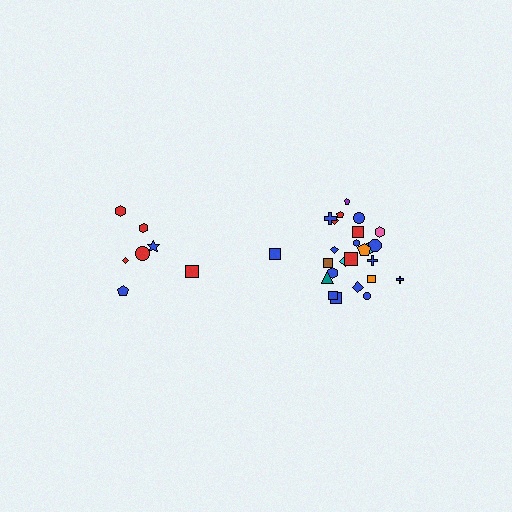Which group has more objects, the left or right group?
The right group.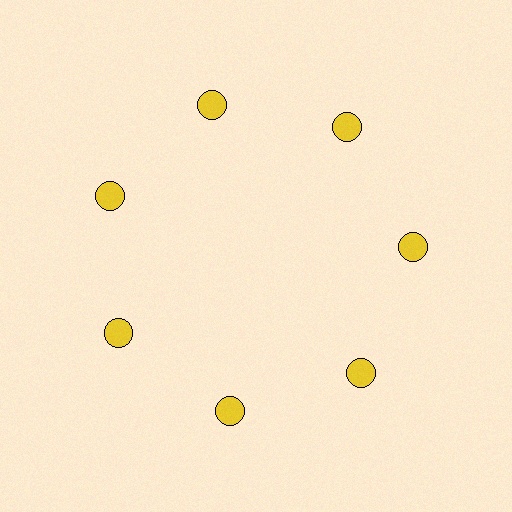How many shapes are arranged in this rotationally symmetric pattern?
There are 7 shapes, arranged in 7 groups of 1.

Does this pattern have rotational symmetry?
Yes, this pattern has 7-fold rotational symmetry. It looks the same after rotating 51 degrees around the center.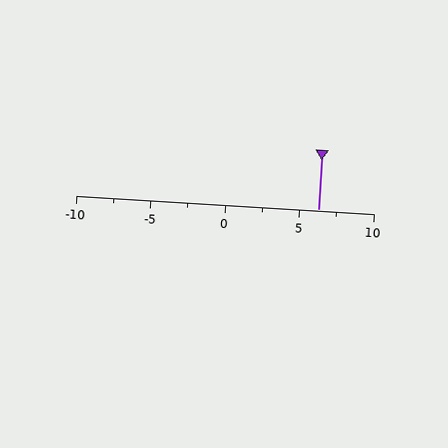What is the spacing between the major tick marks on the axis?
The major ticks are spaced 5 apart.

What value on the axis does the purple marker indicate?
The marker indicates approximately 6.2.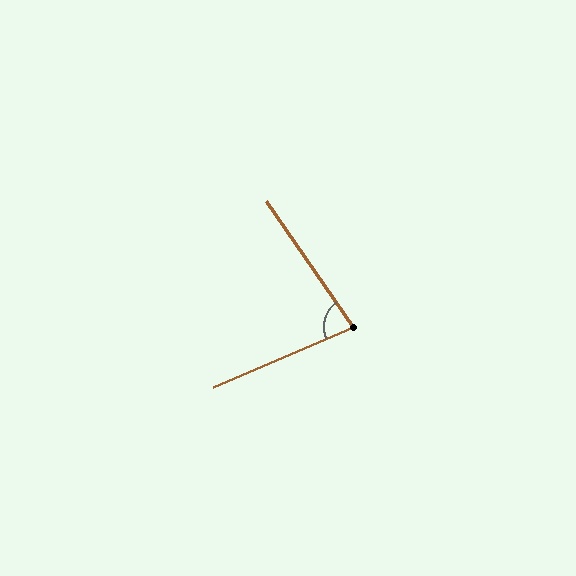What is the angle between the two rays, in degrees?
Approximately 79 degrees.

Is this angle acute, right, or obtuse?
It is acute.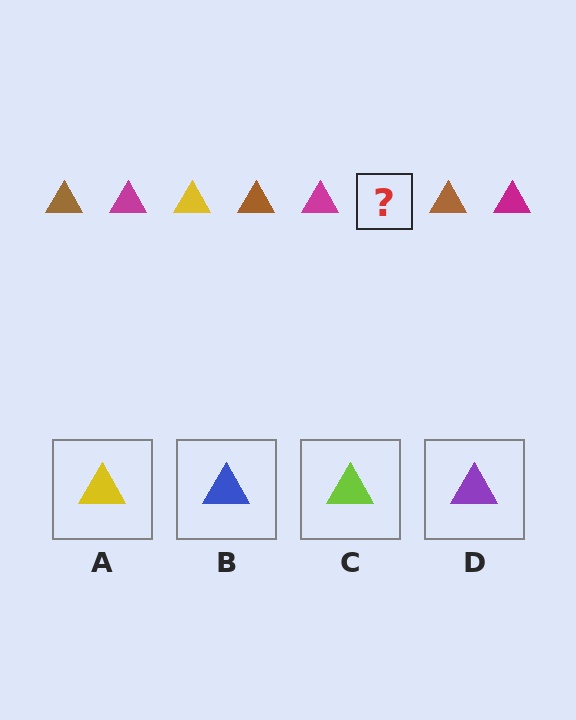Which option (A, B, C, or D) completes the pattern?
A.